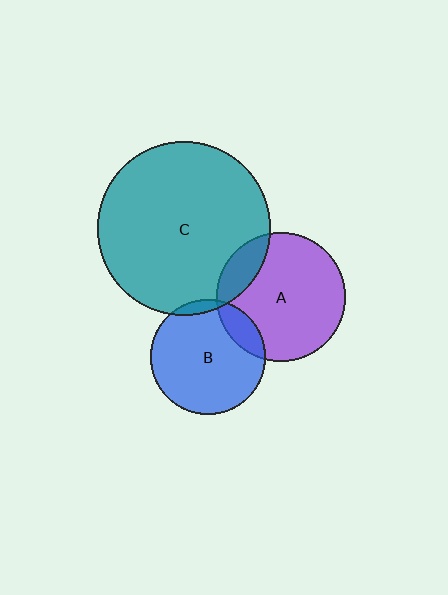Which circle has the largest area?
Circle C (teal).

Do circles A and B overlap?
Yes.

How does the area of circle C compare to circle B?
Approximately 2.3 times.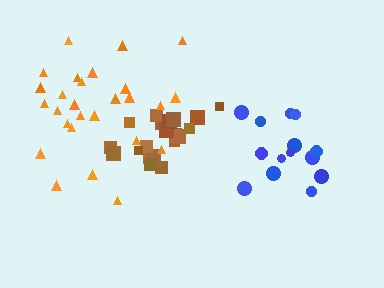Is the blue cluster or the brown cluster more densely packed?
Brown.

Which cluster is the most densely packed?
Brown.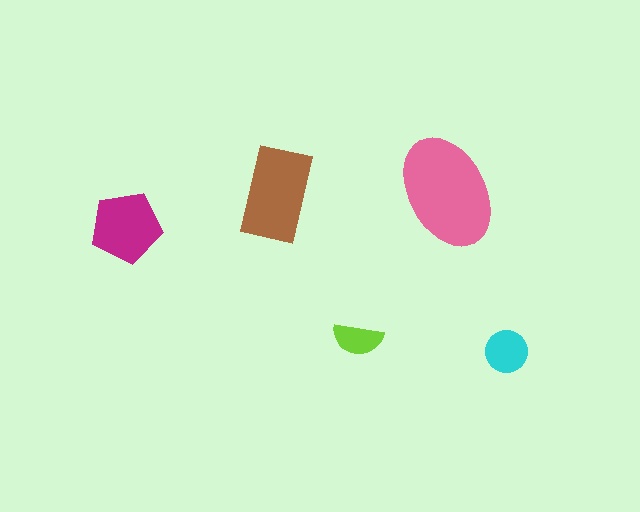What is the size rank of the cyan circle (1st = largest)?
4th.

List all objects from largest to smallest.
The pink ellipse, the brown rectangle, the magenta pentagon, the cyan circle, the lime semicircle.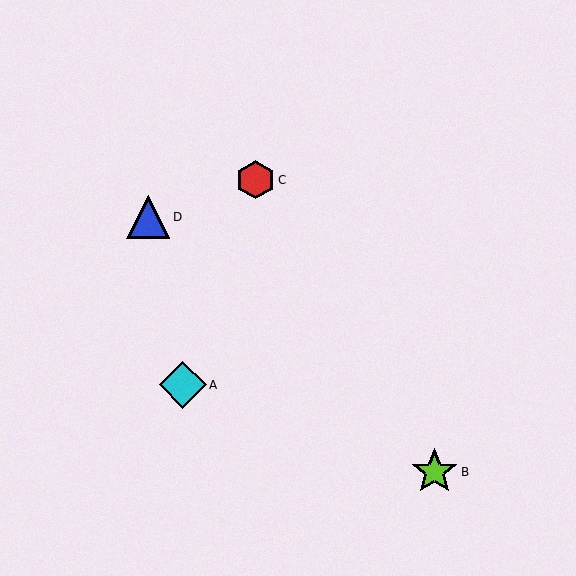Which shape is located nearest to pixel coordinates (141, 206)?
The blue triangle (labeled D) at (148, 217) is nearest to that location.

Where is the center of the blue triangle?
The center of the blue triangle is at (148, 217).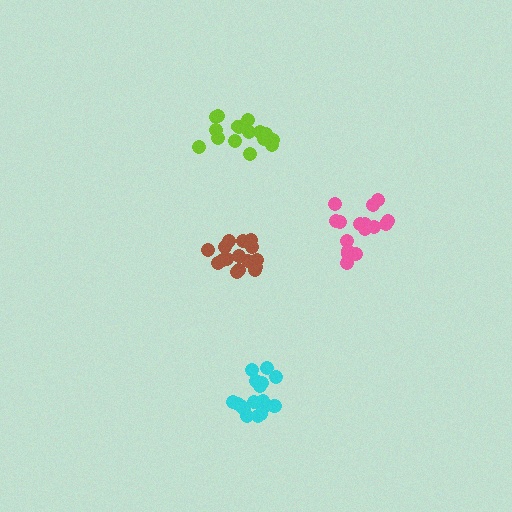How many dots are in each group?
Group 1: 20 dots, Group 2: 16 dots, Group 3: 17 dots, Group 4: 17 dots (70 total).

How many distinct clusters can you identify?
There are 4 distinct clusters.